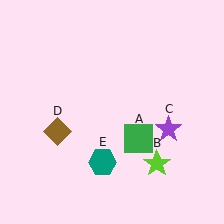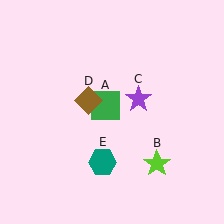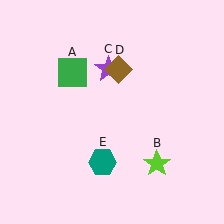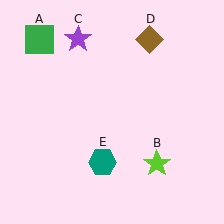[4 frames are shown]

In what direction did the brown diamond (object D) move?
The brown diamond (object D) moved up and to the right.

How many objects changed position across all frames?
3 objects changed position: green square (object A), purple star (object C), brown diamond (object D).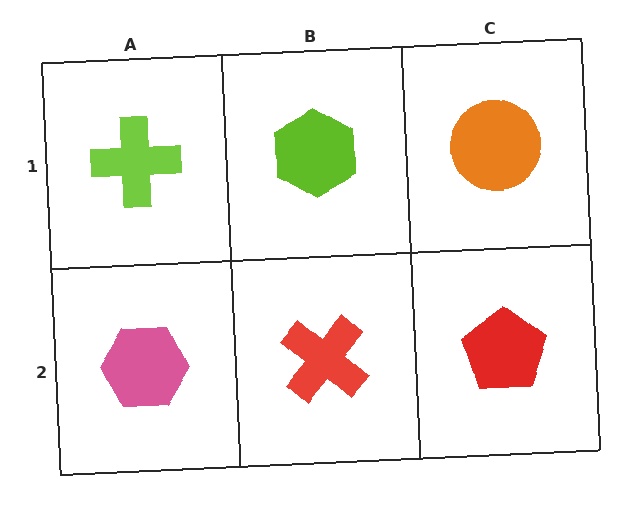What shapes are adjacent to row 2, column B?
A lime hexagon (row 1, column B), a pink hexagon (row 2, column A), a red pentagon (row 2, column C).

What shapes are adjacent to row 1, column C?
A red pentagon (row 2, column C), a lime hexagon (row 1, column B).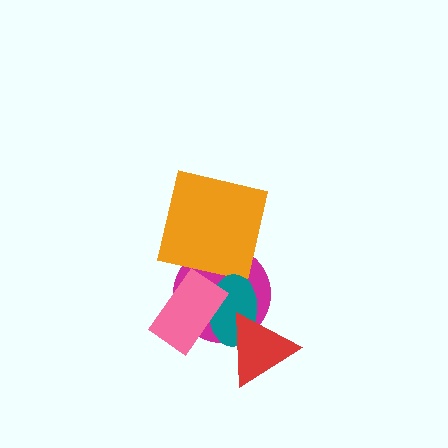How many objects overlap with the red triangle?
2 objects overlap with the red triangle.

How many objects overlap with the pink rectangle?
2 objects overlap with the pink rectangle.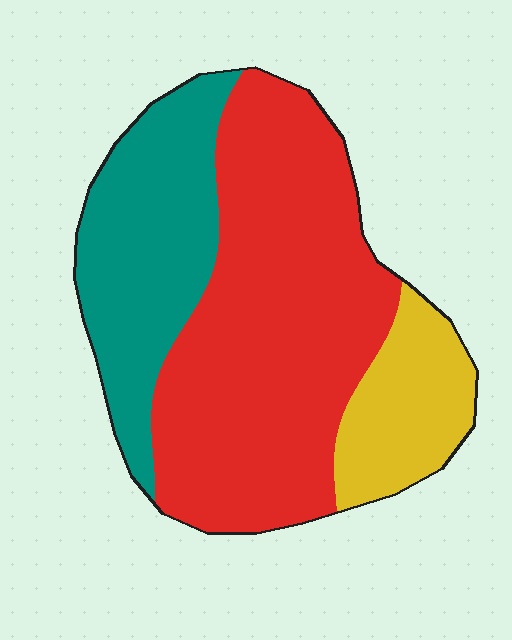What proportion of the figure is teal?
Teal covers about 30% of the figure.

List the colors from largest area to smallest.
From largest to smallest: red, teal, yellow.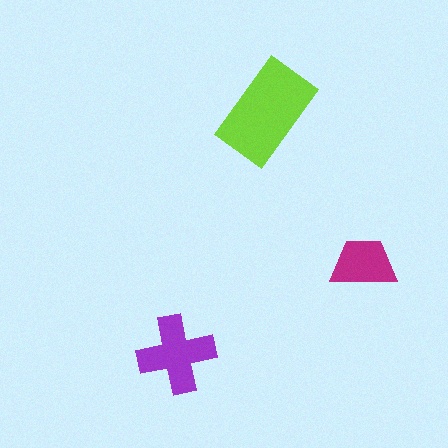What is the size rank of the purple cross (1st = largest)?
2nd.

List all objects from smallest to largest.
The magenta trapezoid, the purple cross, the lime rectangle.